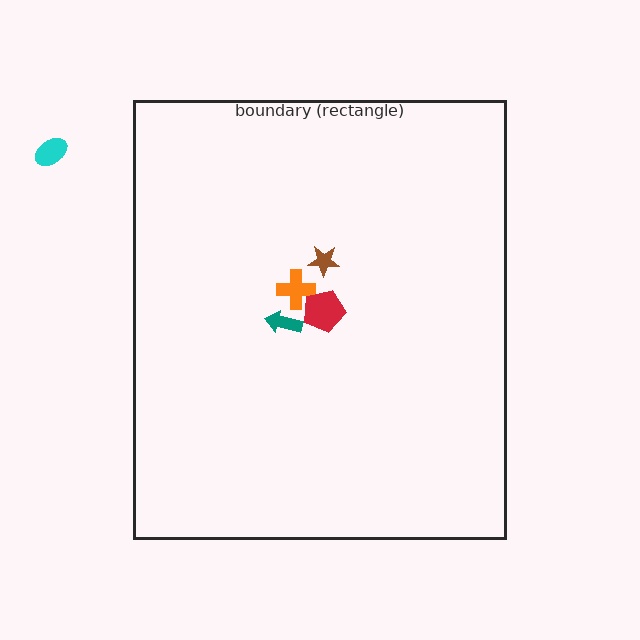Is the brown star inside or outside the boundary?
Inside.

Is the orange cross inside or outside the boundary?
Inside.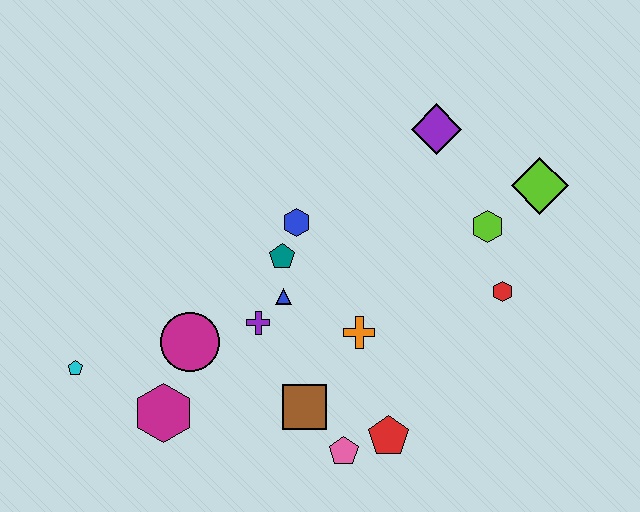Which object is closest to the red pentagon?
The pink pentagon is closest to the red pentagon.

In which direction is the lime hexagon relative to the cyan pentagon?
The lime hexagon is to the right of the cyan pentagon.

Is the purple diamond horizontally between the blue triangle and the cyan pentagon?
No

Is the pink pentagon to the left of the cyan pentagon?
No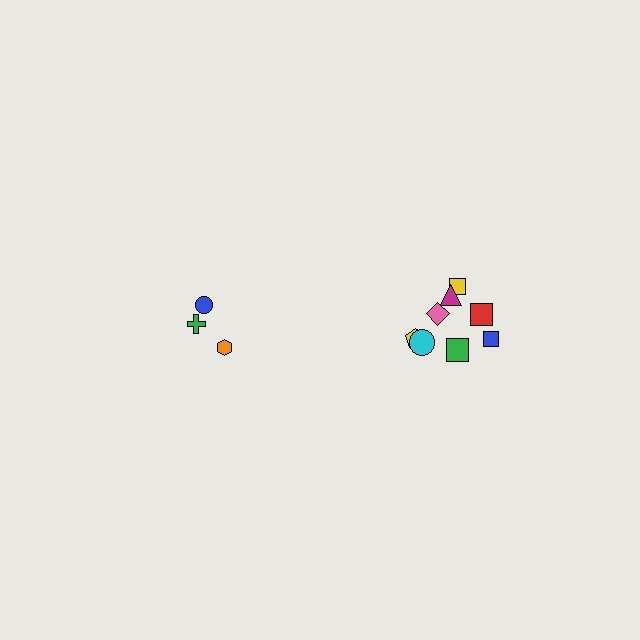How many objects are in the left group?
There are 3 objects.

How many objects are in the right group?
There are 8 objects.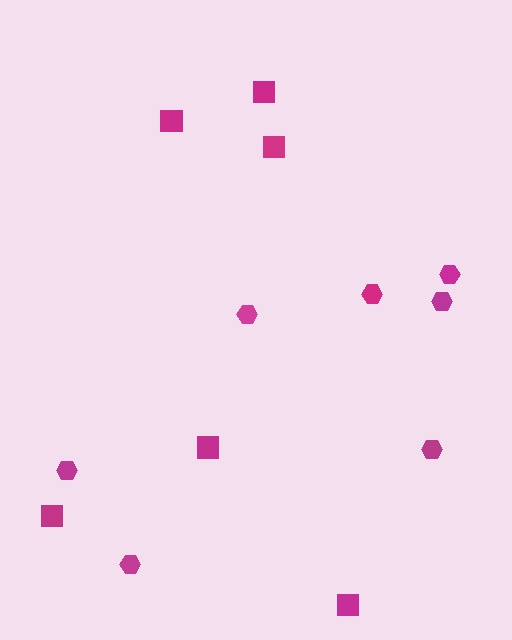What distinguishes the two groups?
There are 2 groups: one group of hexagons (7) and one group of squares (6).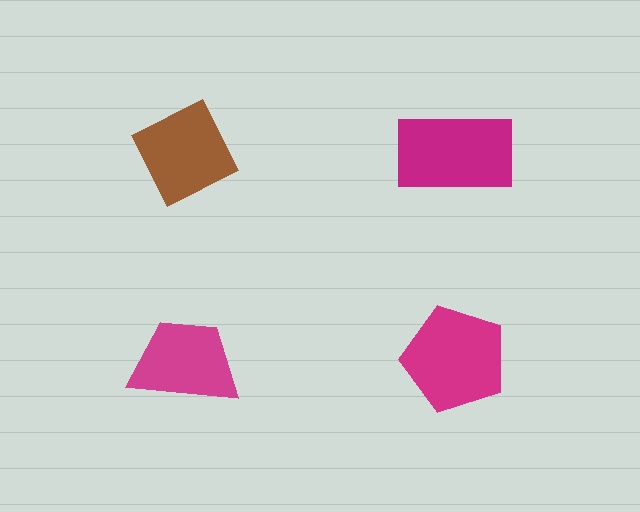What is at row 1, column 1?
A brown diamond.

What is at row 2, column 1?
A magenta trapezoid.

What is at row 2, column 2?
A magenta pentagon.